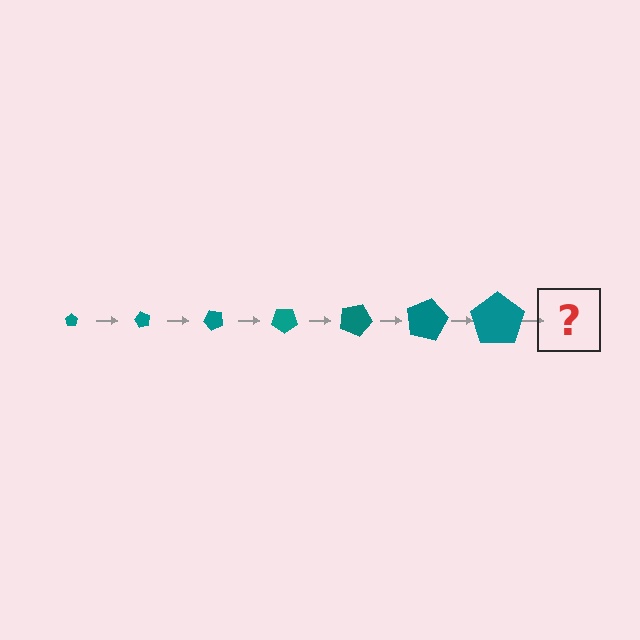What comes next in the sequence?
The next element should be a pentagon, larger than the previous one and rotated 420 degrees from the start.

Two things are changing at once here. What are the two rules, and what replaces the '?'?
The two rules are that the pentagon grows larger each step and it rotates 60 degrees each step. The '?' should be a pentagon, larger than the previous one and rotated 420 degrees from the start.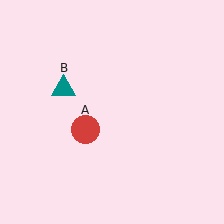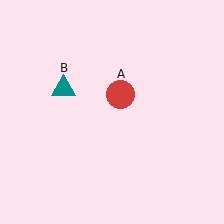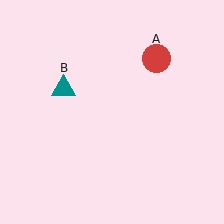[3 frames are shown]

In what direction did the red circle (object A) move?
The red circle (object A) moved up and to the right.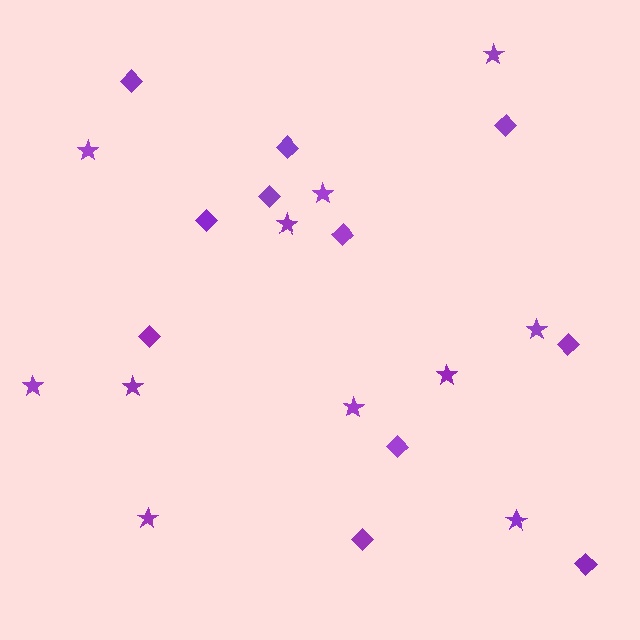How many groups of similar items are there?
There are 2 groups: one group of diamonds (11) and one group of stars (11).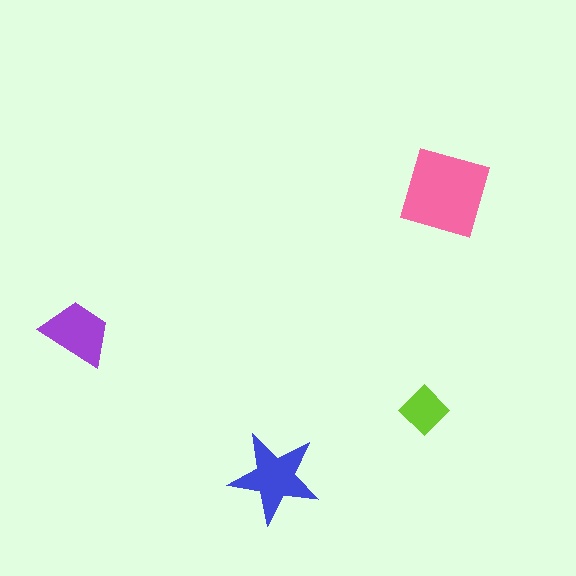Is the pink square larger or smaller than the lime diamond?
Larger.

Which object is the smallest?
The lime diamond.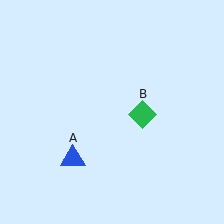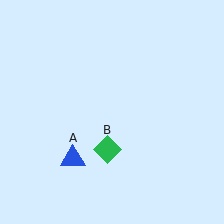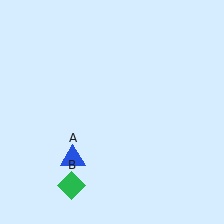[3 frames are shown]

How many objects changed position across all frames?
1 object changed position: green diamond (object B).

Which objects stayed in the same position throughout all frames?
Blue triangle (object A) remained stationary.